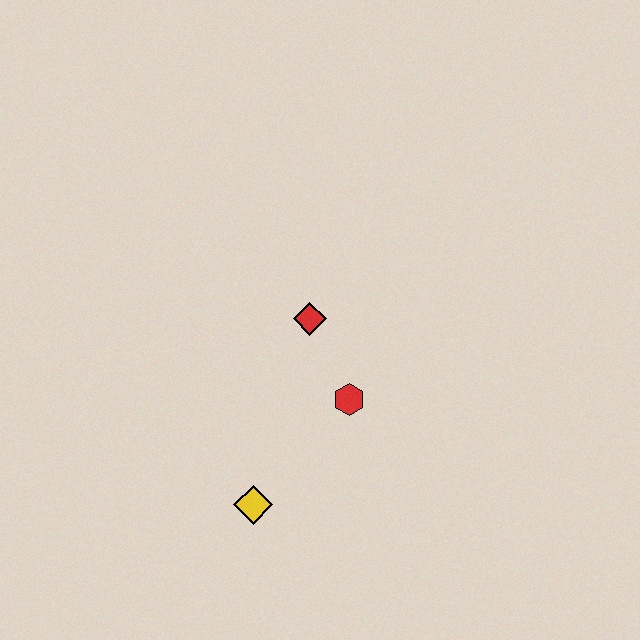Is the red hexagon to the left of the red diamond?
No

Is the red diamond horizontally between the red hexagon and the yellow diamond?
Yes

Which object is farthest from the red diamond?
The yellow diamond is farthest from the red diamond.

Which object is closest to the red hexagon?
The red diamond is closest to the red hexagon.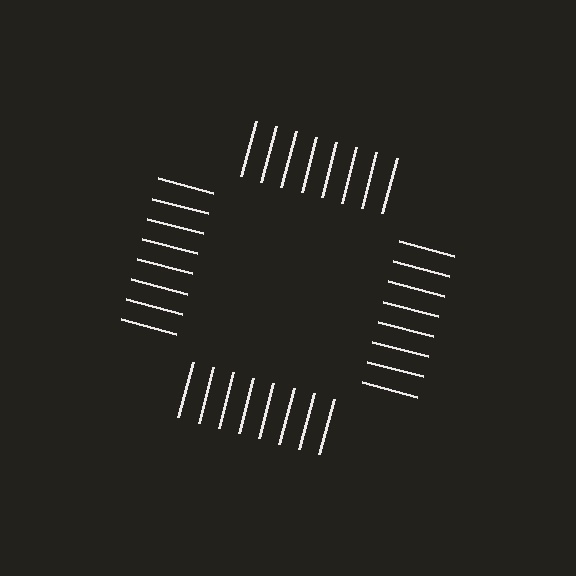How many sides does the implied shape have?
4 sides — the line-ends trace a square.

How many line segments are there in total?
32 — 8 along each of the 4 edges.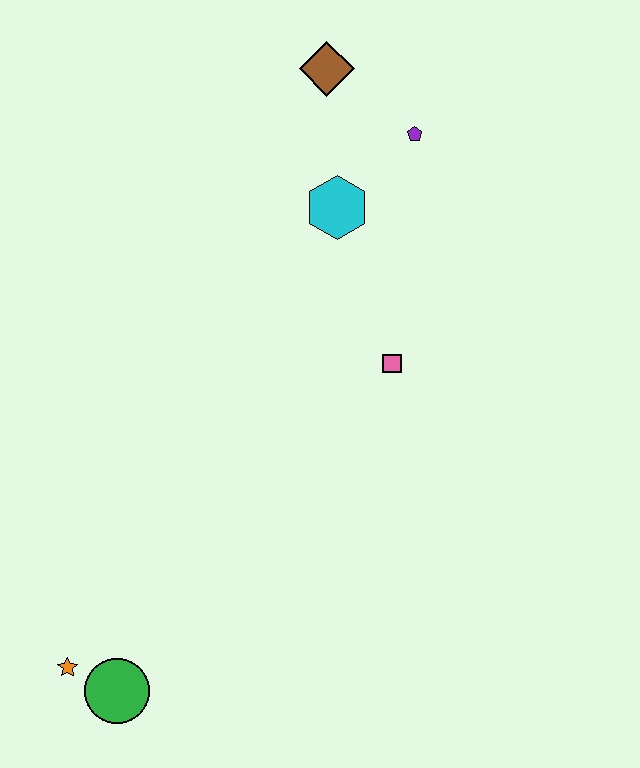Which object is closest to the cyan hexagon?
The purple pentagon is closest to the cyan hexagon.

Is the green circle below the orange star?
Yes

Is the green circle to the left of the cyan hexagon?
Yes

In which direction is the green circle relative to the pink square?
The green circle is below the pink square.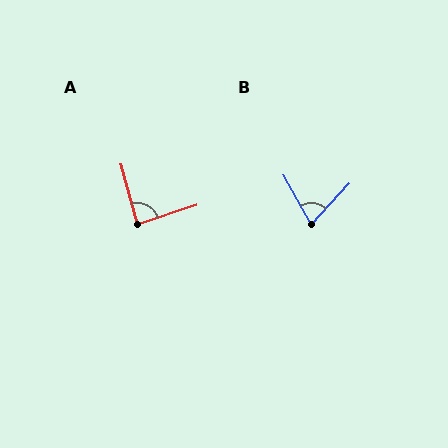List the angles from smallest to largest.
B (73°), A (87°).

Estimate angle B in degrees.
Approximately 73 degrees.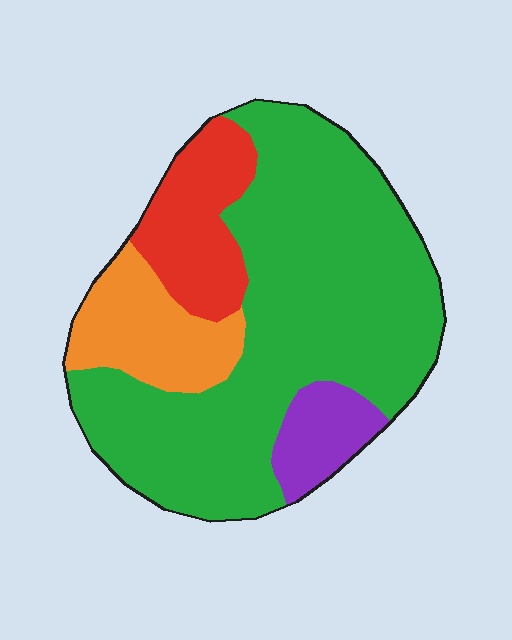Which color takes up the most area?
Green, at roughly 65%.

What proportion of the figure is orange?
Orange takes up about one eighth (1/8) of the figure.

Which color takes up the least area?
Purple, at roughly 10%.